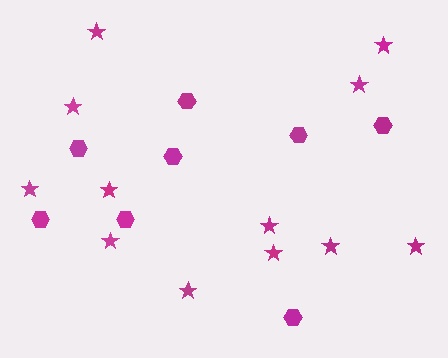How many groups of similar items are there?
There are 2 groups: one group of hexagons (8) and one group of stars (12).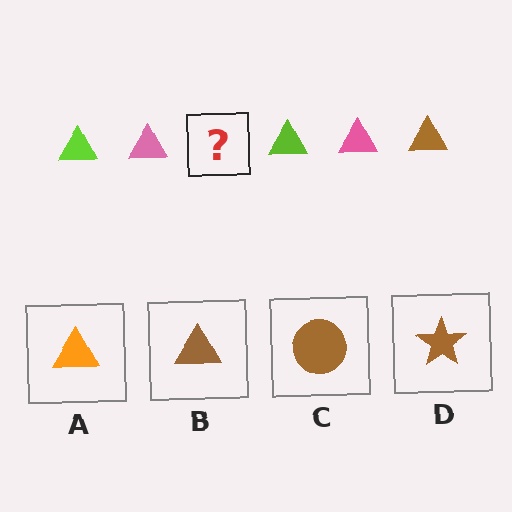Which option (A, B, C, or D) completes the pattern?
B.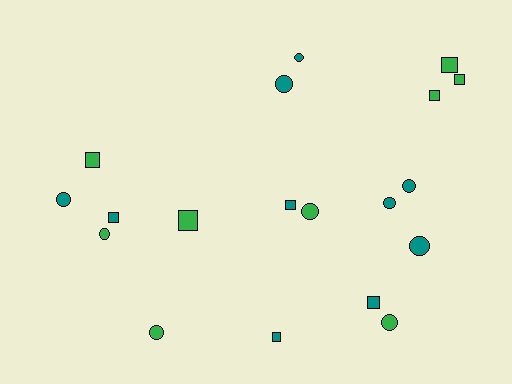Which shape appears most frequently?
Circle, with 10 objects.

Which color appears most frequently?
Teal, with 10 objects.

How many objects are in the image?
There are 19 objects.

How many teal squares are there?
There are 4 teal squares.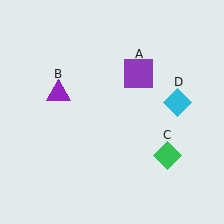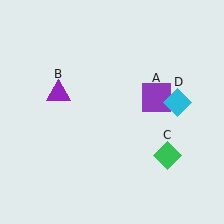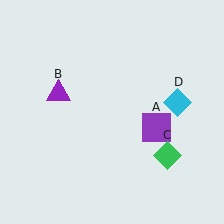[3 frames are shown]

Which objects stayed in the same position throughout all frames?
Purple triangle (object B) and green diamond (object C) and cyan diamond (object D) remained stationary.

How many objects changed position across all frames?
1 object changed position: purple square (object A).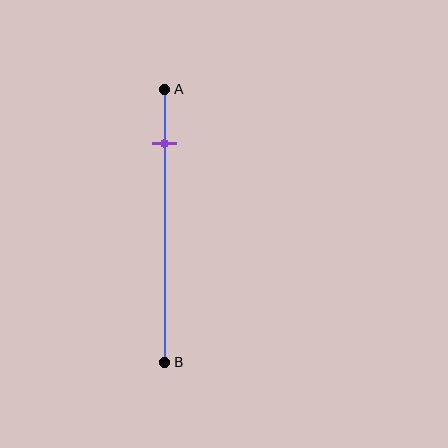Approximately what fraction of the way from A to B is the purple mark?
The purple mark is approximately 20% of the way from A to B.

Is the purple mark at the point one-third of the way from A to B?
No, the mark is at about 20% from A, not at the 33% one-third point.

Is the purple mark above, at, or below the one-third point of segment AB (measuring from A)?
The purple mark is above the one-third point of segment AB.